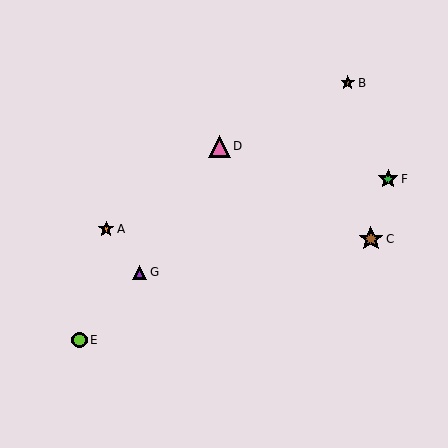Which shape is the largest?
The brown star (labeled C) is the largest.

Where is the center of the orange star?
The center of the orange star is at (106, 229).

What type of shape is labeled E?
Shape E is a lime circle.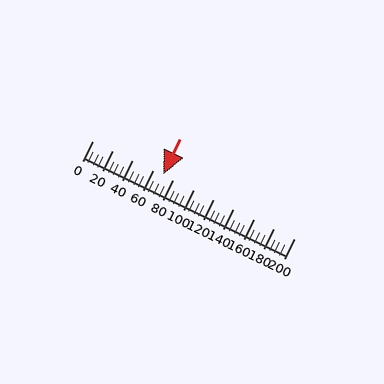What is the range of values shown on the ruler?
The ruler shows values from 0 to 200.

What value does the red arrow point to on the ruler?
The red arrow points to approximately 70.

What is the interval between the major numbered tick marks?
The major tick marks are spaced 20 units apart.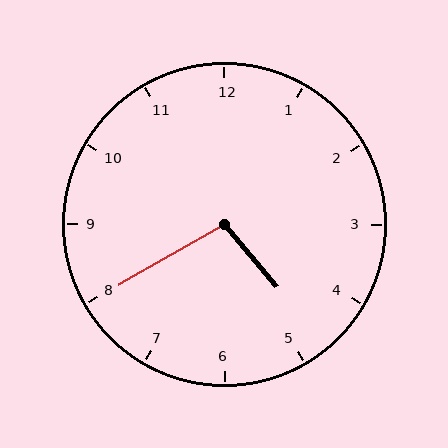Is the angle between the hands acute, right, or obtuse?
It is obtuse.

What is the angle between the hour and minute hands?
Approximately 100 degrees.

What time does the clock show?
4:40.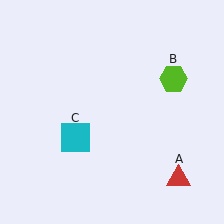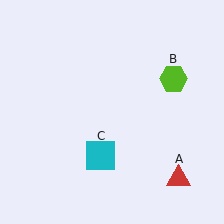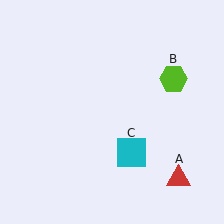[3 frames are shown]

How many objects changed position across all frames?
1 object changed position: cyan square (object C).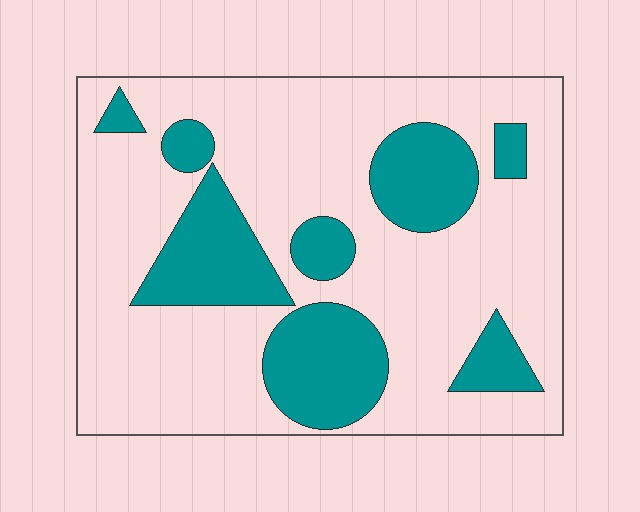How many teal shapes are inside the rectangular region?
8.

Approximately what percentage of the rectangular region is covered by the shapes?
Approximately 25%.